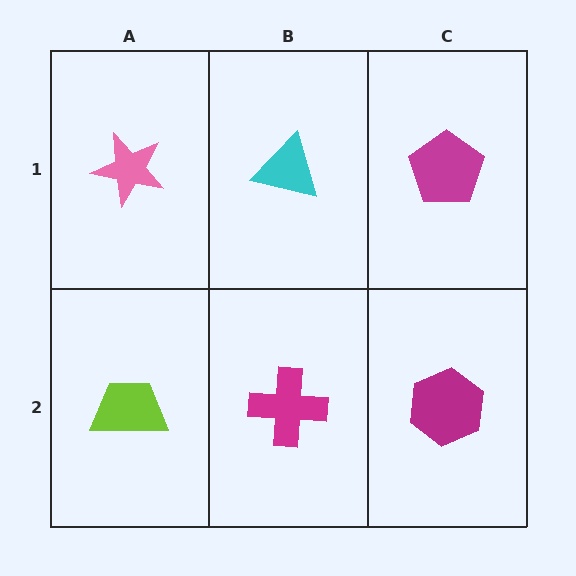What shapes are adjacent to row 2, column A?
A pink star (row 1, column A), a magenta cross (row 2, column B).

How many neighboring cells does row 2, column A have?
2.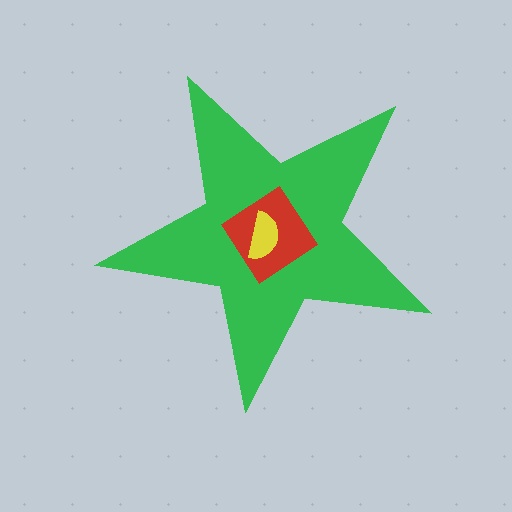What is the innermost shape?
The yellow semicircle.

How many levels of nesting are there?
3.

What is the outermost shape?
The green star.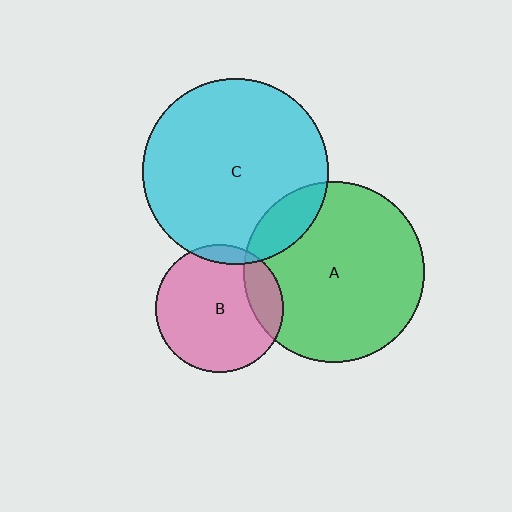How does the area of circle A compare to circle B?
Approximately 2.0 times.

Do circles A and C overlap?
Yes.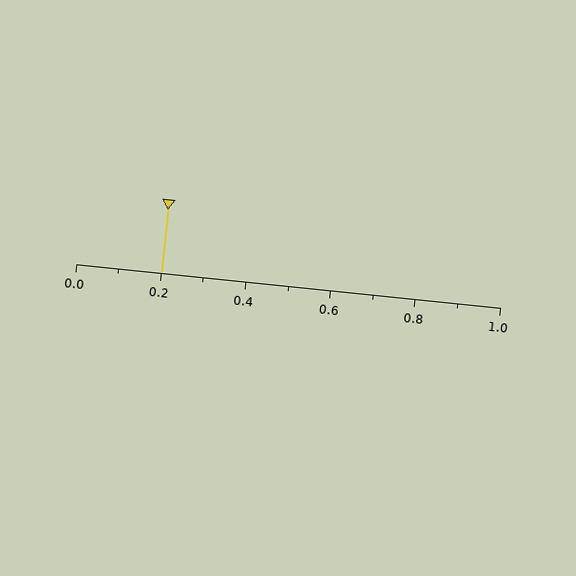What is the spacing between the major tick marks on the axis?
The major ticks are spaced 0.2 apart.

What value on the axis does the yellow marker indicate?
The marker indicates approximately 0.2.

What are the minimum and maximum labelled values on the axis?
The axis runs from 0.0 to 1.0.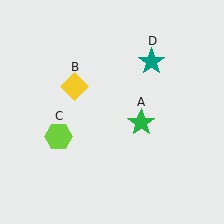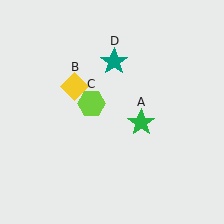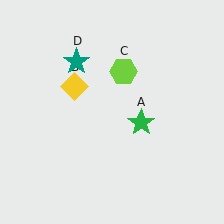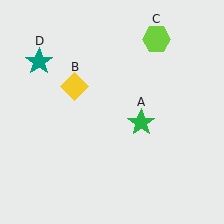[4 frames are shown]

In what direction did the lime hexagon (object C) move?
The lime hexagon (object C) moved up and to the right.